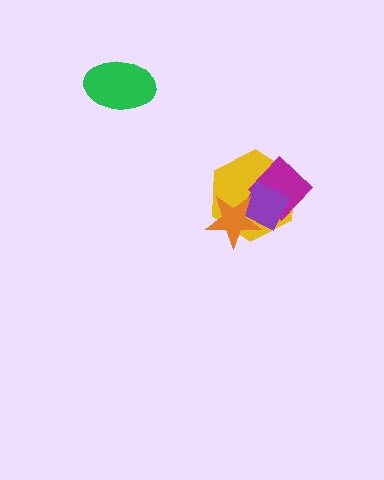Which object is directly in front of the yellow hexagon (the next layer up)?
The magenta diamond is directly in front of the yellow hexagon.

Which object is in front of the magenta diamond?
The purple diamond is in front of the magenta diamond.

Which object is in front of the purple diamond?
The orange star is in front of the purple diamond.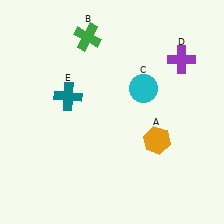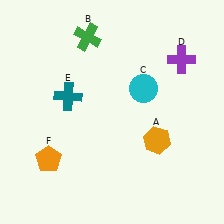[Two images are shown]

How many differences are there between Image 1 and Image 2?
There is 1 difference between the two images.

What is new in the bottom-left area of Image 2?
An orange pentagon (F) was added in the bottom-left area of Image 2.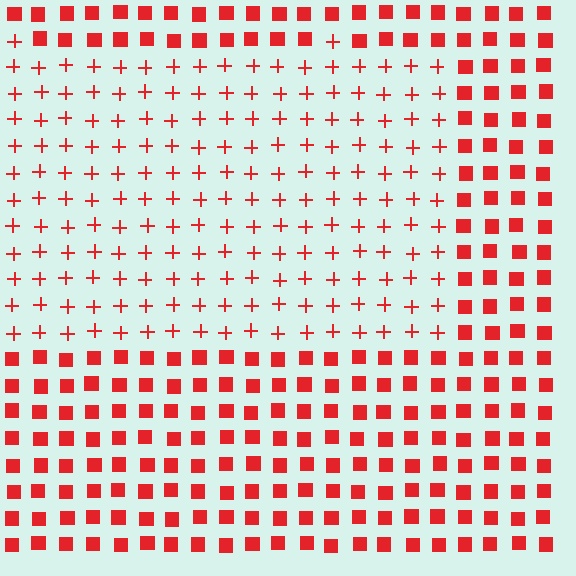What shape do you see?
I see a rectangle.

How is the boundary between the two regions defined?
The boundary is defined by a change in element shape: plus signs inside vs. squares outside. All elements share the same color and spacing.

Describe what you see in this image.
The image is filled with small red elements arranged in a uniform grid. A rectangle-shaped region contains plus signs, while the surrounding area contains squares. The boundary is defined purely by the change in element shape.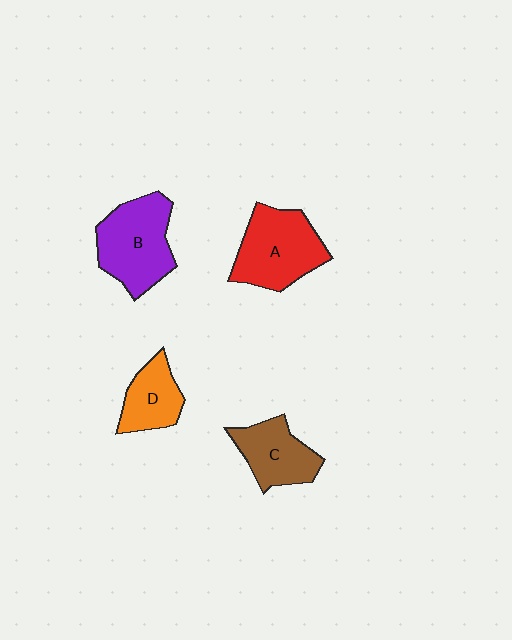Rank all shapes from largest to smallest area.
From largest to smallest: B (purple), A (red), C (brown), D (orange).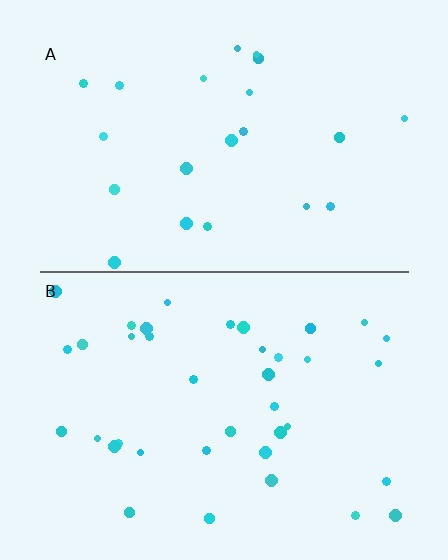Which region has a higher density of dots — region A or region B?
B (the bottom).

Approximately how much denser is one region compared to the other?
Approximately 1.8× — region B over region A.